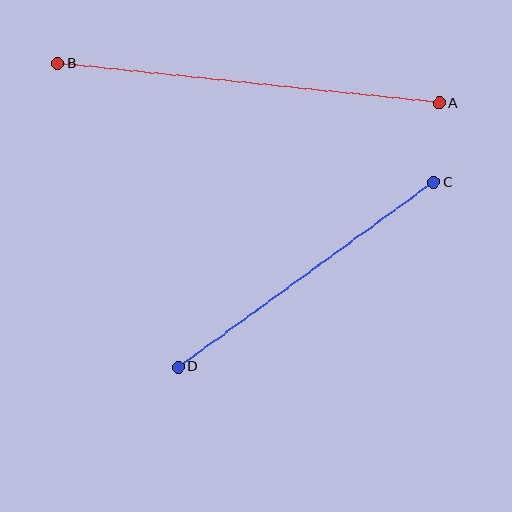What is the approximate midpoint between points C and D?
The midpoint is at approximately (306, 275) pixels.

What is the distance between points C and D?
The distance is approximately 315 pixels.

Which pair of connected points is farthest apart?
Points A and B are farthest apart.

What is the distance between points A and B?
The distance is approximately 384 pixels.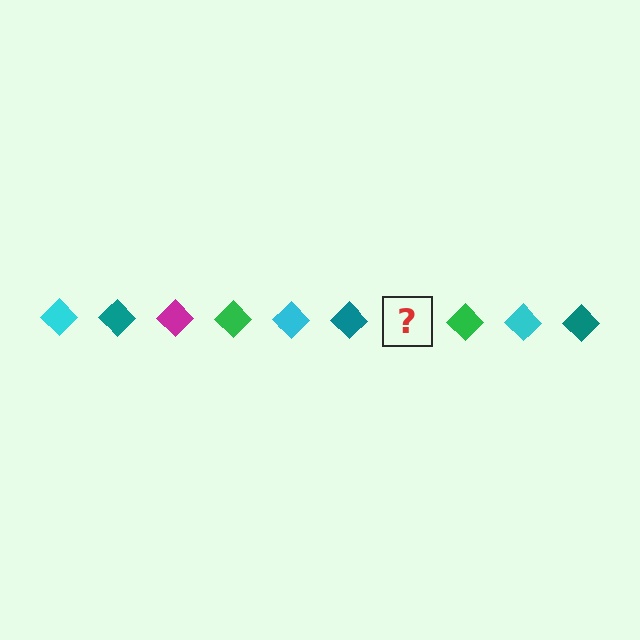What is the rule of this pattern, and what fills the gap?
The rule is that the pattern cycles through cyan, teal, magenta, green diamonds. The gap should be filled with a magenta diamond.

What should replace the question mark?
The question mark should be replaced with a magenta diamond.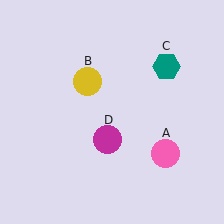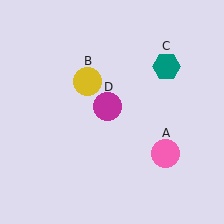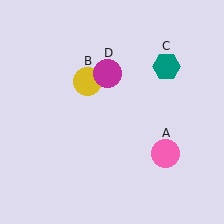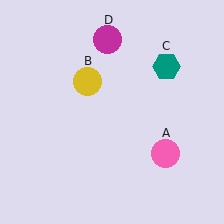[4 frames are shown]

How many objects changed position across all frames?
1 object changed position: magenta circle (object D).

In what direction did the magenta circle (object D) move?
The magenta circle (object D) moved up.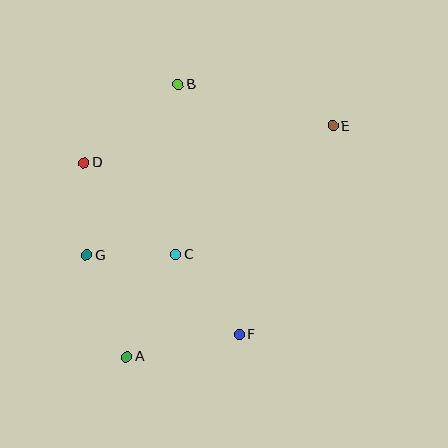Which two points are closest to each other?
Points C and G are closest to each other.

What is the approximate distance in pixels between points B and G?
The distance between B and G is approximately 194 pixels.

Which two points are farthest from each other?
Points A and E are farthest from each other.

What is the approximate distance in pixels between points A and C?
The distance between A and C is approximately 113 pixels.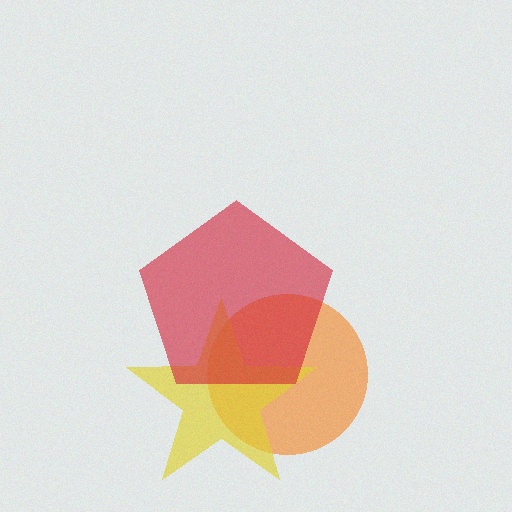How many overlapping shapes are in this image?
There are 3 overlapping shapes in the image.